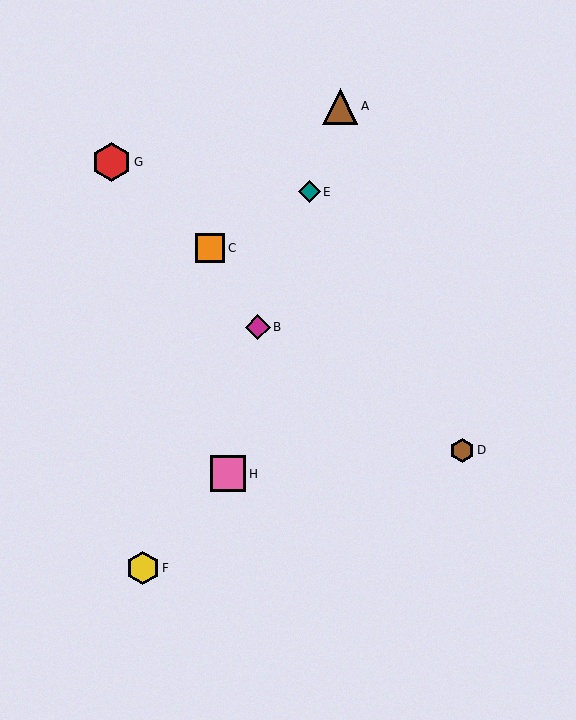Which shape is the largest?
The red hexagon (labeled G) is the largest.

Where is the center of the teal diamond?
The center of the teal diamond is at (309, 192).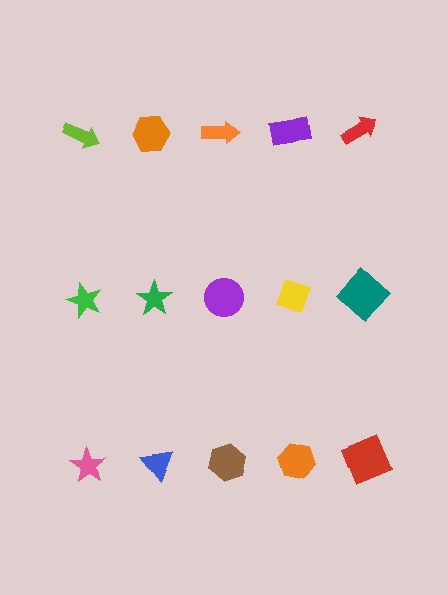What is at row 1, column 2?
An orange hexagon.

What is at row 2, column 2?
A green star.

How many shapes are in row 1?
5 shapes.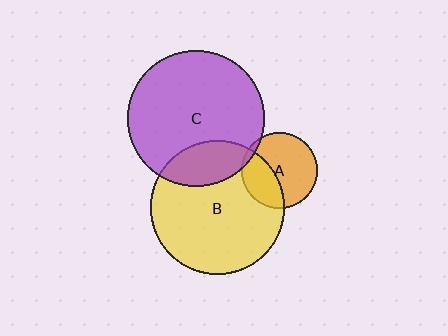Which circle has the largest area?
Circle C (purple).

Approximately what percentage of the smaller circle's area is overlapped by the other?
Approximately 35%.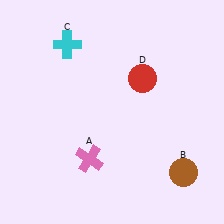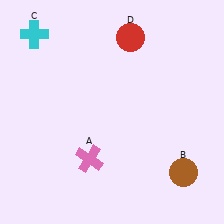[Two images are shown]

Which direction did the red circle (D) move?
The red circle (D) moved up.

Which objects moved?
The objects that moved are: the cyan cross (C), the red circle (D).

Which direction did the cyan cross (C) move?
The cyan cross (C) moved left.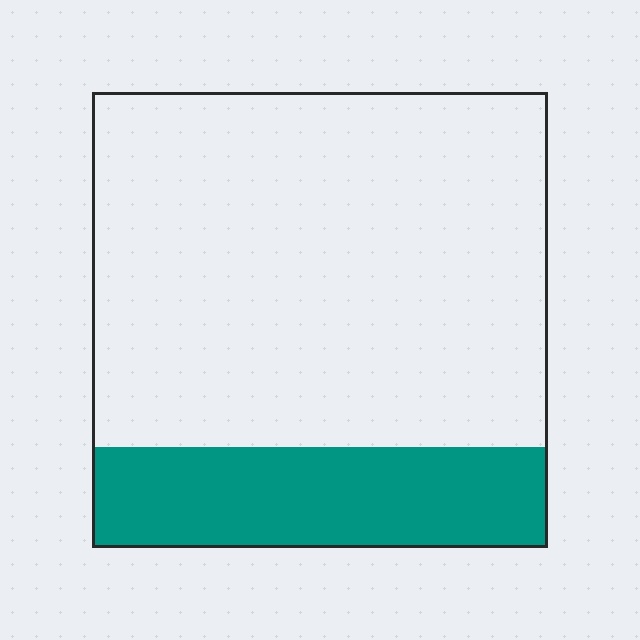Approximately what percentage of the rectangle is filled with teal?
Approximately 20%.